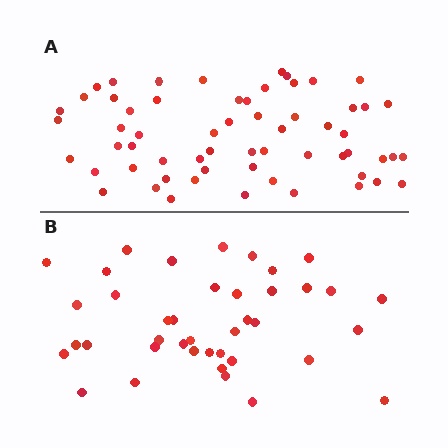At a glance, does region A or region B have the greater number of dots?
Region A (the top region) has more dots.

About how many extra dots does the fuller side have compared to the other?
Region A has approximately 20 more dots than region B.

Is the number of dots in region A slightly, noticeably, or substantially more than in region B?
Region A has substantially more. The ratio is roughly 1.5 to 1.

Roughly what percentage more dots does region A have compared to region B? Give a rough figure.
About 50% more.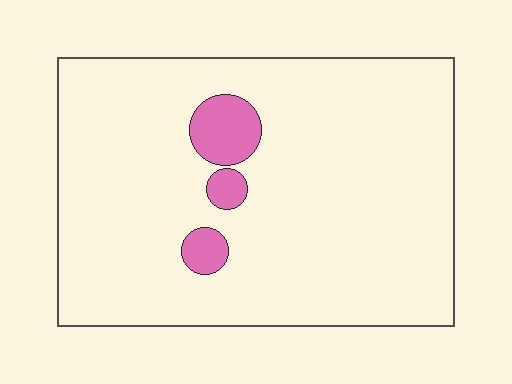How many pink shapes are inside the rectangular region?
3.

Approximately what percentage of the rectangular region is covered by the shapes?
Approximately 5%.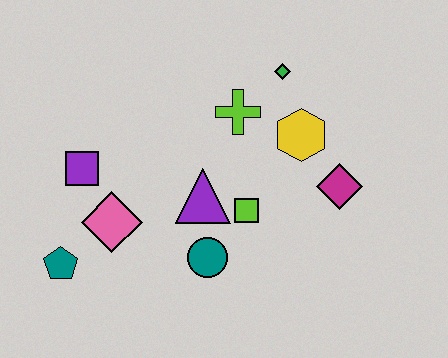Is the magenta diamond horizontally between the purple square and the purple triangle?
No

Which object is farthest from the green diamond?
The teal pentagon is farthest from the green diamond.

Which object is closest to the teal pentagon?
The pink diamond is closest to the teal pentagon.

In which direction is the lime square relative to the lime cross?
The lime square is below the lime cross.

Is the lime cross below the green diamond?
Yes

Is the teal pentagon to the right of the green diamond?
No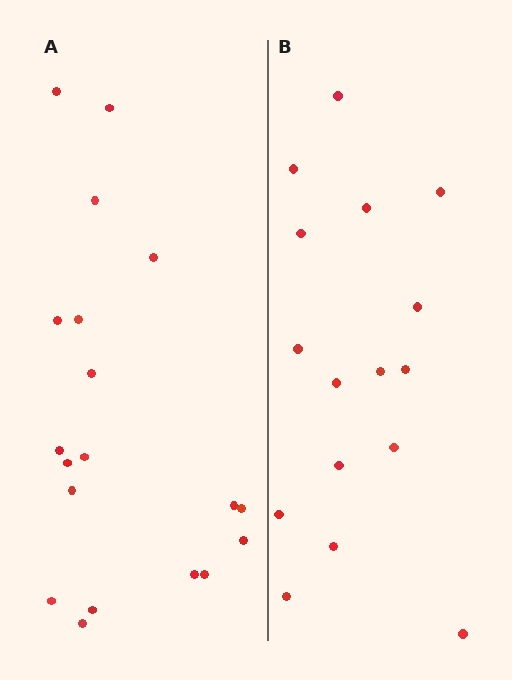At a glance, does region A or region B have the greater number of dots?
Region A (the left region) has more dots.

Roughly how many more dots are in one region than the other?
Region A has just a few more — roughly 2 or 3 more dots than region B.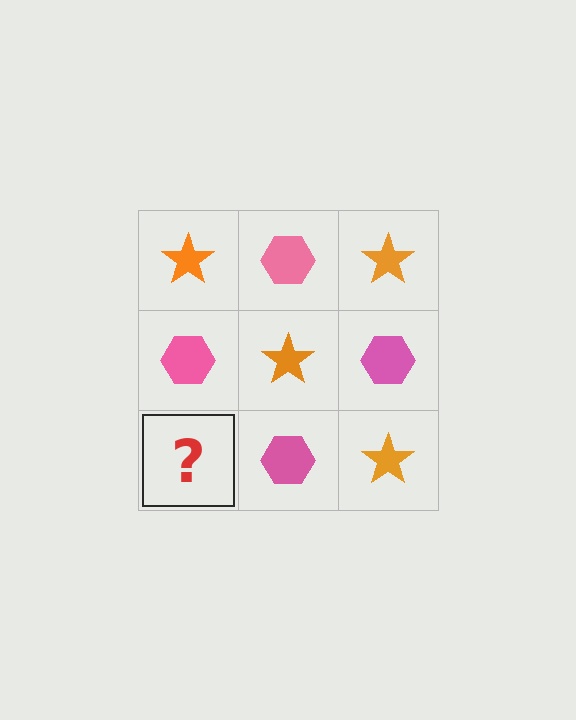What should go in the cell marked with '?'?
The missing cell should contain an orange star.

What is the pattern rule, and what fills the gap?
The rule is that it alternates orange star and pink hexagon in a checkerboard pattern. The gap should be filled with an orange star.